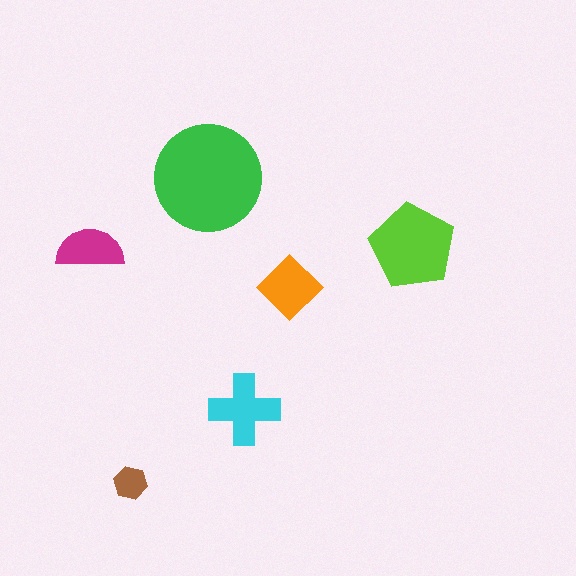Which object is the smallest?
The brown hexagon.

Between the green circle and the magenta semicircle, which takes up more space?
The green circle.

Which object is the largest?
The green circle.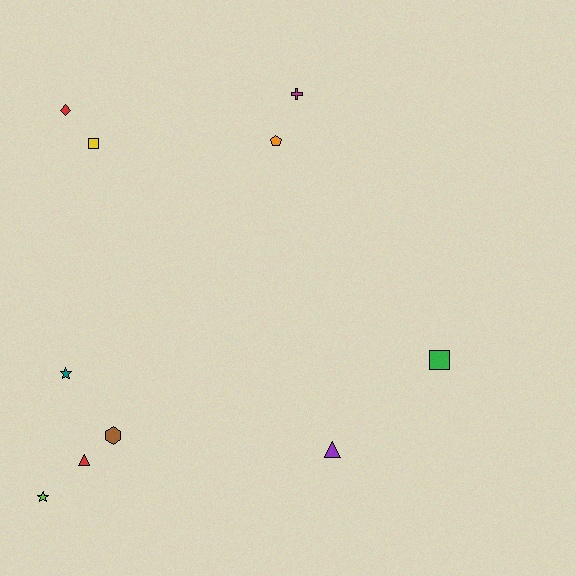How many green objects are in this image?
There is 1 green object.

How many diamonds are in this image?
There is 1 diamond.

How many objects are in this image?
There are 10 objects.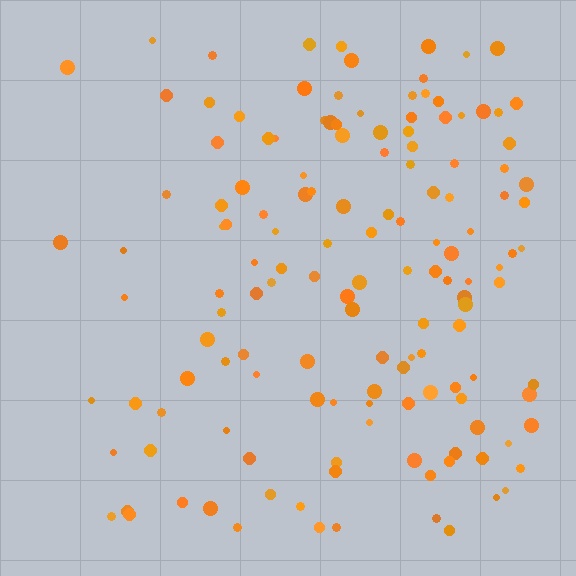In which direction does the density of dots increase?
From left to right, with the right side densest.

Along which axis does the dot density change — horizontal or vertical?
Horizontal.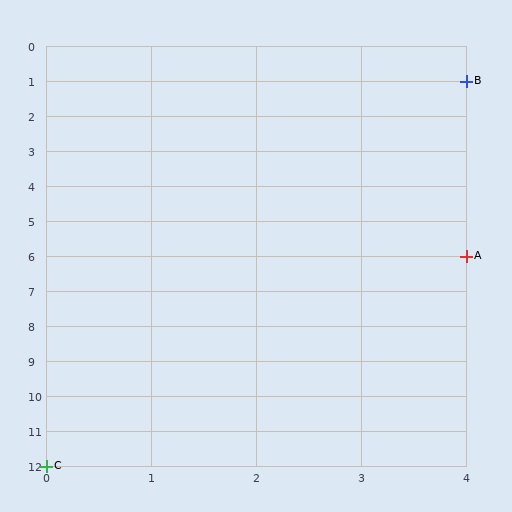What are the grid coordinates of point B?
Point B is at grid coordinates (4, 1).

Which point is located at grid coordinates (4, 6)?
Point A is at (4, 6).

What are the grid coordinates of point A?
Point A is at grid coordinates (4, 6).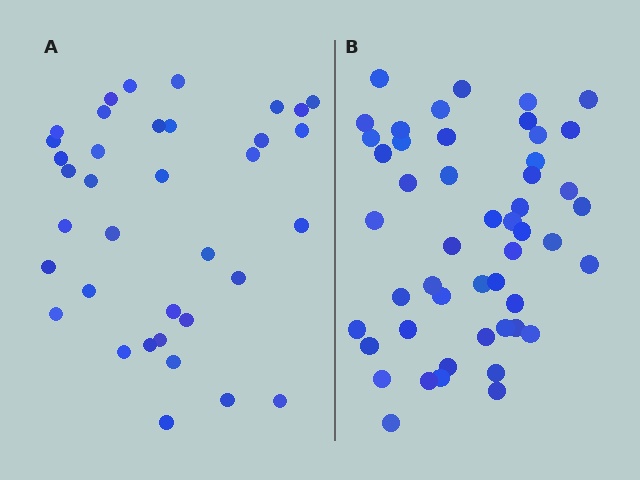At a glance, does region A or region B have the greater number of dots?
Region B (the right region) has more dots.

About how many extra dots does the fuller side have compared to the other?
Region B has approximately 15 more dots than region A.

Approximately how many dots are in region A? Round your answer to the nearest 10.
About 40 dots. (The exact count is 36, which rounds to 40.)